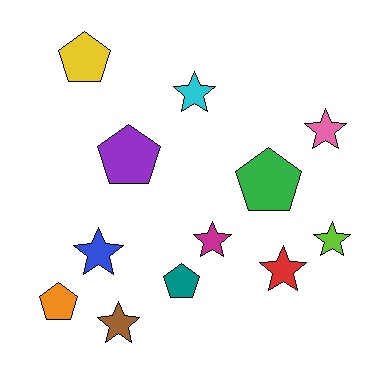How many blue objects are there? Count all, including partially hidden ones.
There is 1 blue object.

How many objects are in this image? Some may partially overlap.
There are 12 objects.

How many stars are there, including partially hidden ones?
There are 7 stars.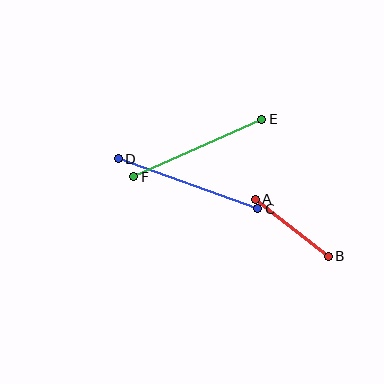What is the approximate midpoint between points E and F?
The midpoint is at approximately (198, 148) pixels.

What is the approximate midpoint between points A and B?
The midpoint is at approximately (292, 228) pixels.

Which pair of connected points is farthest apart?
Points C and D are farthest apart.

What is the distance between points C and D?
The distance is approximately 148 pixels.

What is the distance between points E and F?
The distance is approximately 140 pixels.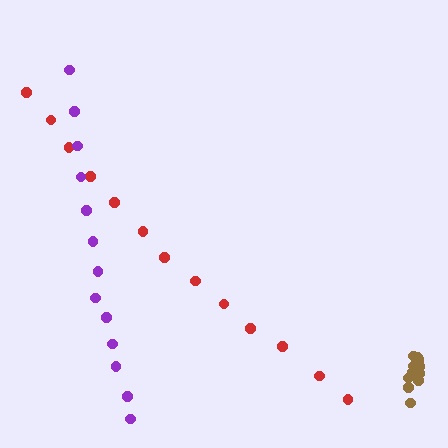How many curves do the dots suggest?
There are 3 distinct paths.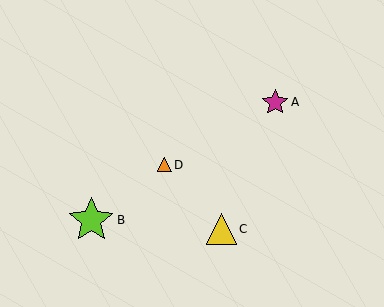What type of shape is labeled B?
Shape B is a lime star.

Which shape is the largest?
The lime star (labeled B) is the largest.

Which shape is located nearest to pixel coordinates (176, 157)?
The orange triangle (labeled D) at (164, 165) is nearest to that location.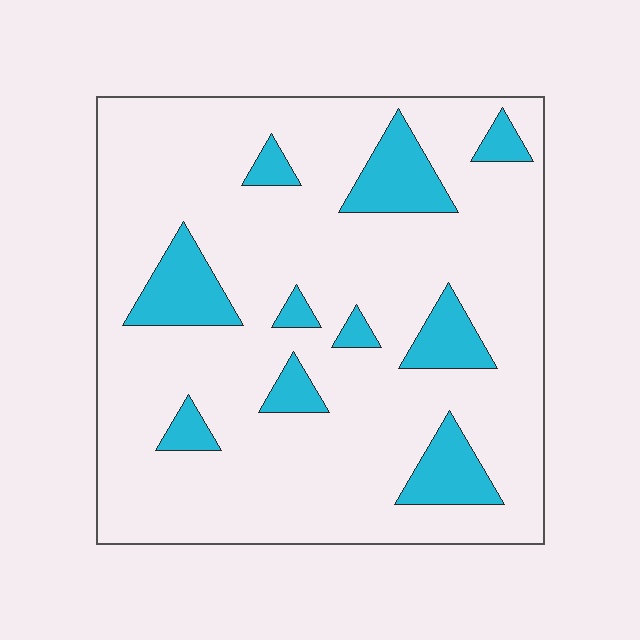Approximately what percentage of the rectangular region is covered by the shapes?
Approximately 15%.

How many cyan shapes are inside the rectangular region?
10.